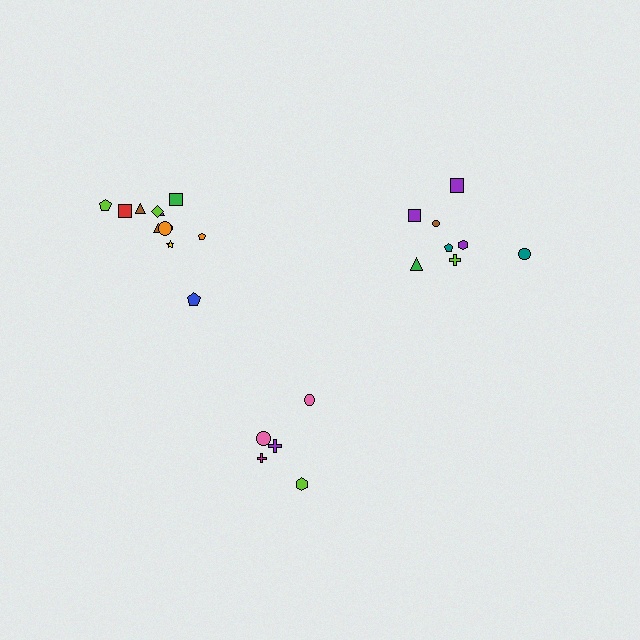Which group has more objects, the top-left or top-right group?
The top-left group.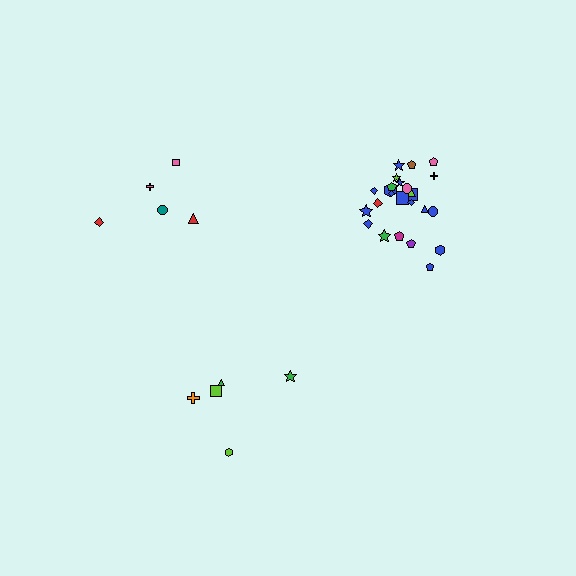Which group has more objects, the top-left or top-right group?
The top-right group.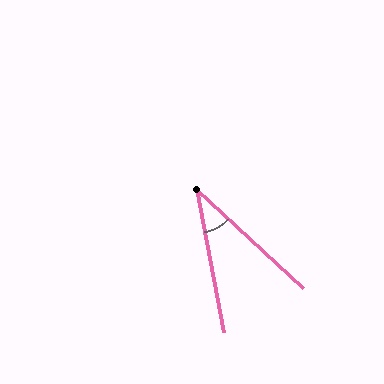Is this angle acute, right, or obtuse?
It is acute.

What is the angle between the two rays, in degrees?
Approximately 37 degrees.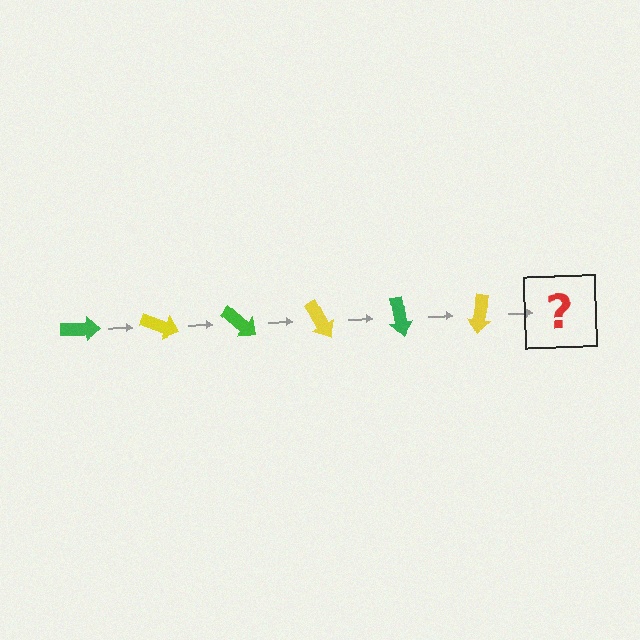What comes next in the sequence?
The next element should be a green arrow, rotated 120 degrees from the start.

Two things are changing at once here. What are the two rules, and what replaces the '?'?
The two rules are that it rotates 20 degrees each step and the color cycles through green and yellow. The '?' should be a green arrow, rotated 120 degrees from the start.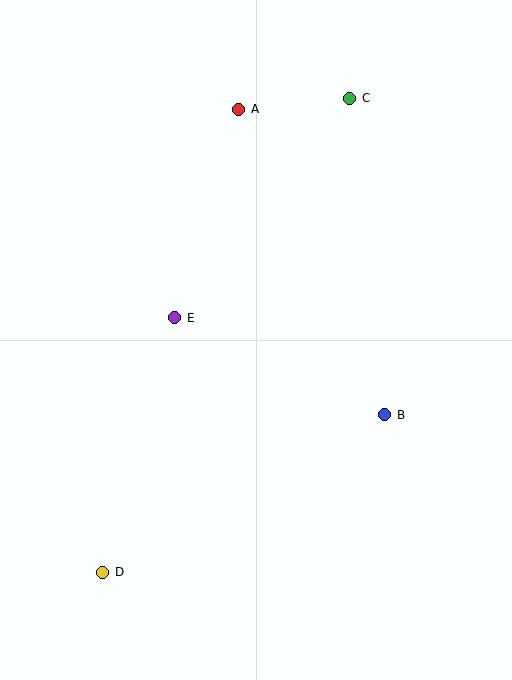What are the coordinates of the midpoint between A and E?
The midpoint between A and E is at (207, 213).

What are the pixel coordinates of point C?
Point C is at (350, 98).